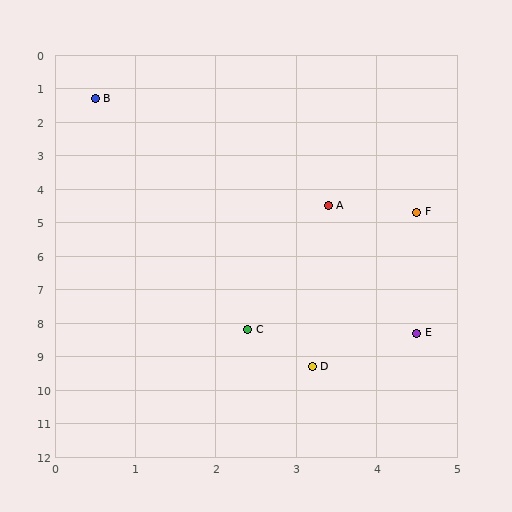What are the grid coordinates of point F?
Point F is at approximately (4.5, 4.7).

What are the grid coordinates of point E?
Point E is at approximately (4.5, 8.3).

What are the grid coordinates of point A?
Point A is at approximately (3.4, 4.5).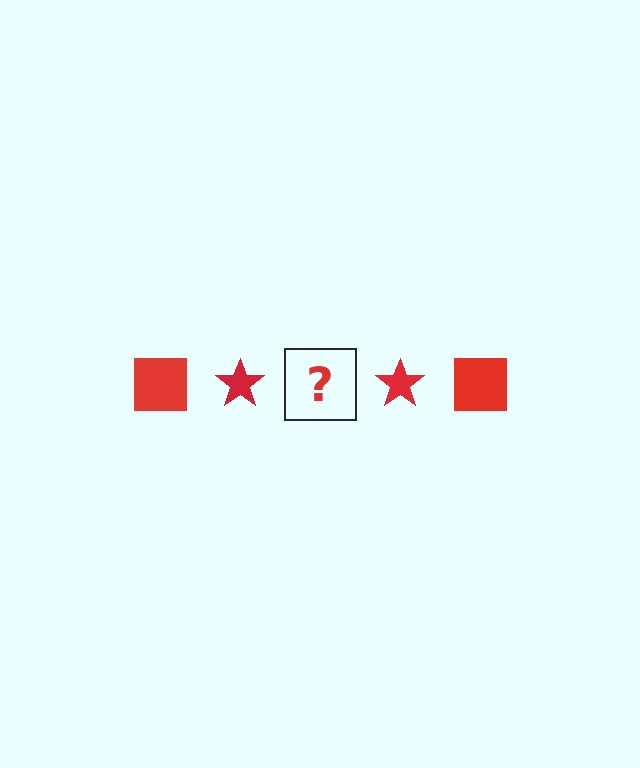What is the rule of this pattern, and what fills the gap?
The rule is that the pattern cycles through square, star shapes in red. The gap should be filled with a red square.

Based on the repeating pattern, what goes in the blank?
The blank should be a red square.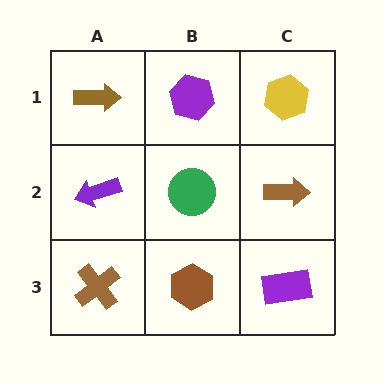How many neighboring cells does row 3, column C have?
2.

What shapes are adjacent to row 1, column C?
A brown arrow (row 2, column C), a purple hexagon (row 1, column B).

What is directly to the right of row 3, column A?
A brown hexagon.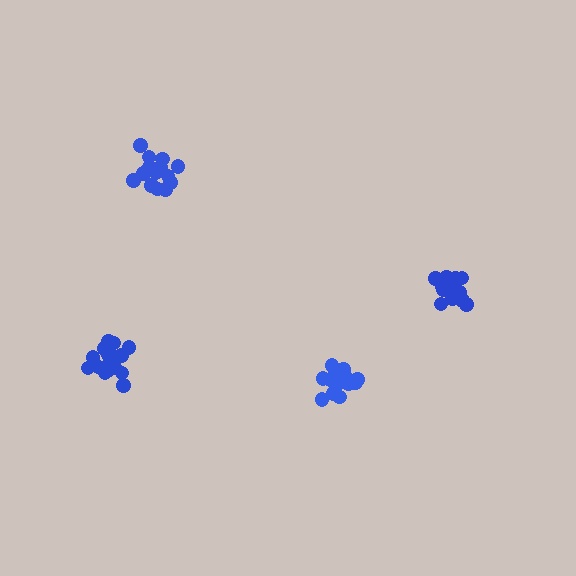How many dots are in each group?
Group 1: 18 dots, Group 2: 18 dots, Group 3: 18 dots, Group 4: 15 dots (69 total).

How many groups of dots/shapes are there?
There are 4 groups.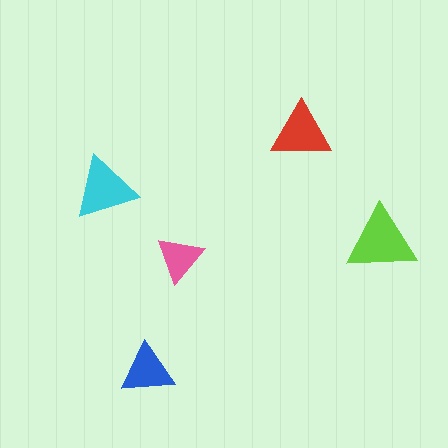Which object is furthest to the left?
The cyan triangle is leftmost.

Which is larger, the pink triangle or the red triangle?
The red one.